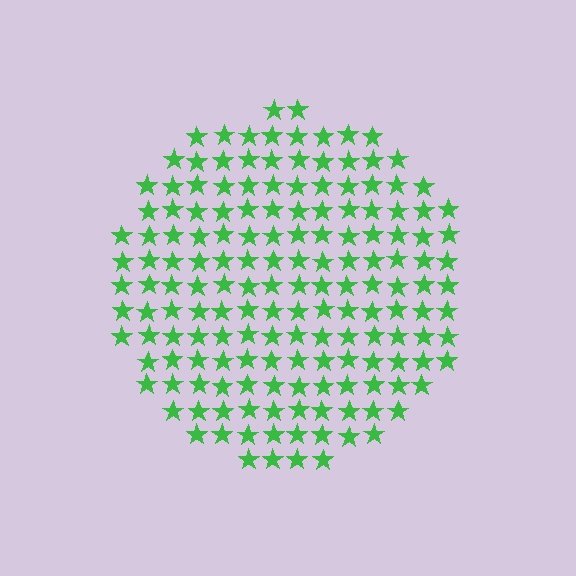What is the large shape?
The large shape is a circle.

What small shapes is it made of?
It is made of small stars.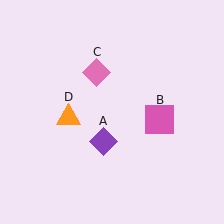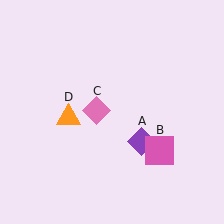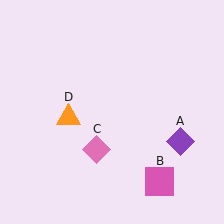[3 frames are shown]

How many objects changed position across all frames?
3 objects changed position: purple diamond (object A), pink square (object B), pink diamond (object C).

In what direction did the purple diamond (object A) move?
The purple diamond (object A) moved right.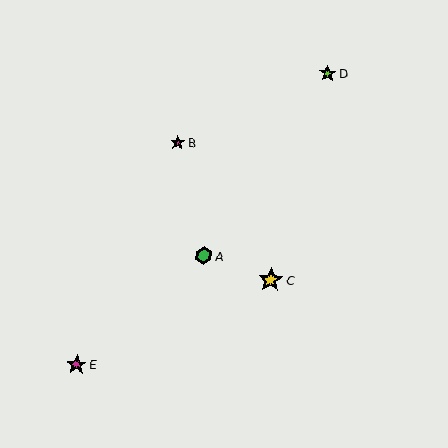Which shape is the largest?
The yellow star (labeled C) is the largest.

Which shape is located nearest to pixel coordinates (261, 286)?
The yellow star (labeled C) at (271, 280) is nearest to that location.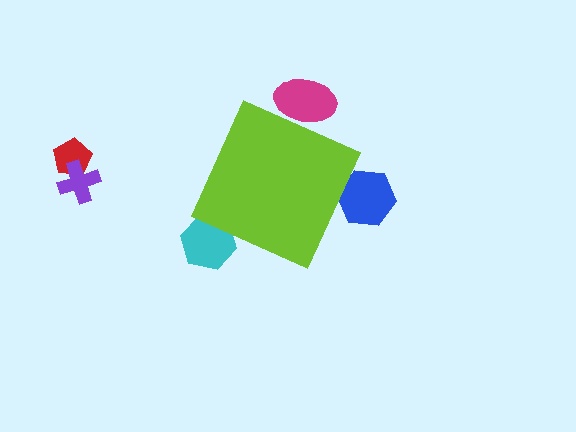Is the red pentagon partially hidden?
No, the red pentagon is fully visible.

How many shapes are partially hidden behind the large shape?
3 shapes are partially hidden.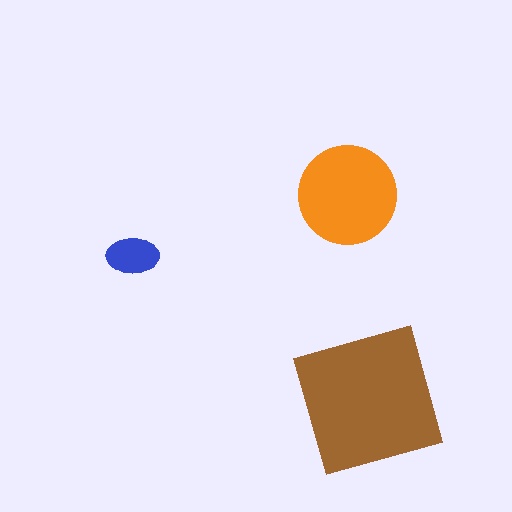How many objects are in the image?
There are 3 objects in the image.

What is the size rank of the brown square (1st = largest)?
1st.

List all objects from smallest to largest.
The blue ellipse, the orange circle, the brown square.